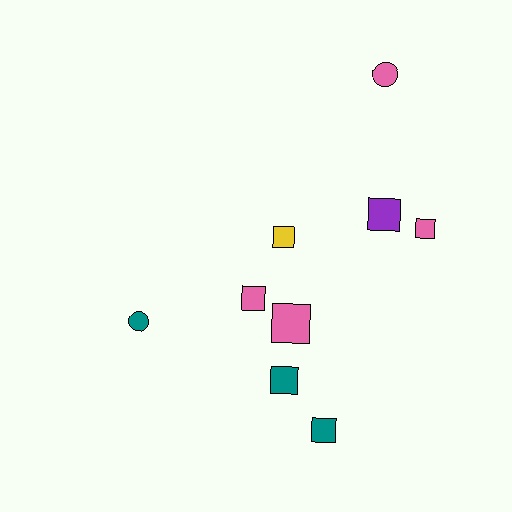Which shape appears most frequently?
Square, with 7 objects.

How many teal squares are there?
There are 2 teal squares.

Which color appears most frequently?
Pink, with 4 objects.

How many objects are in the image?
There are 9 objects.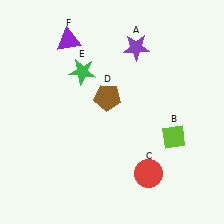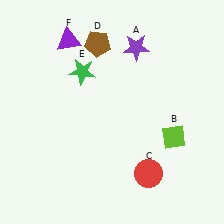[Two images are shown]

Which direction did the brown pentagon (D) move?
The brown pentagon (D) moved up.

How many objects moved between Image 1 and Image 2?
1 object moved between the two images.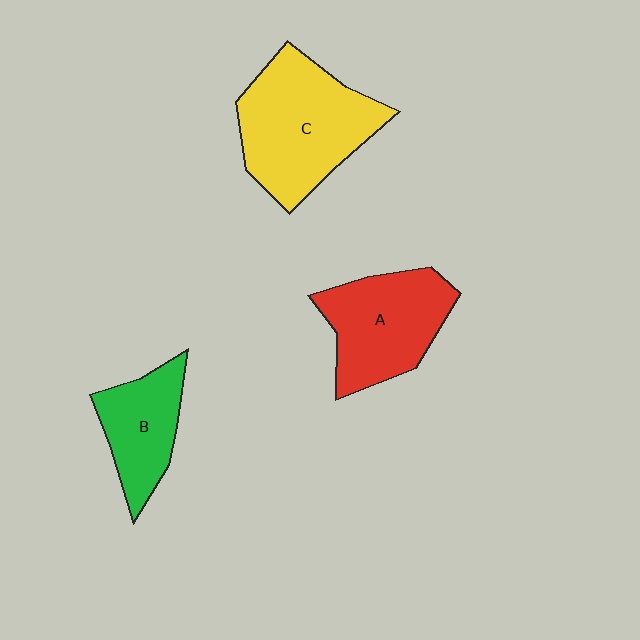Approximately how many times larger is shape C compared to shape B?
Approximately 1.7 times.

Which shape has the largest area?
Shape C (yellow).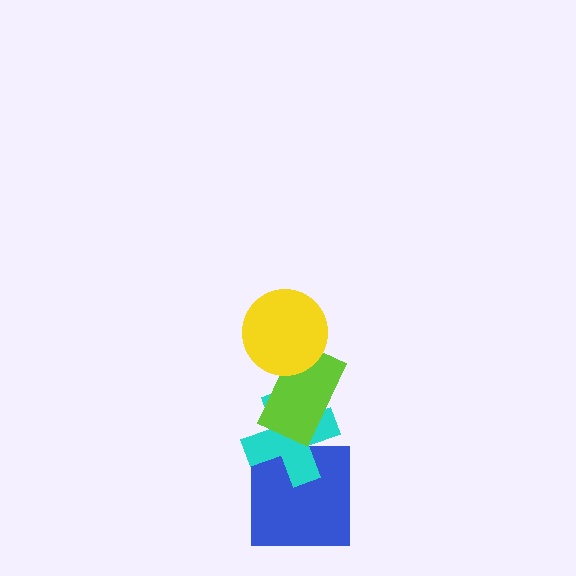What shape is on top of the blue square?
The cyan cross is on top of the blue square.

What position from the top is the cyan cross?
The cyan cross is 3rd from the top.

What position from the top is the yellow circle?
The yellow circle is 1st from the top.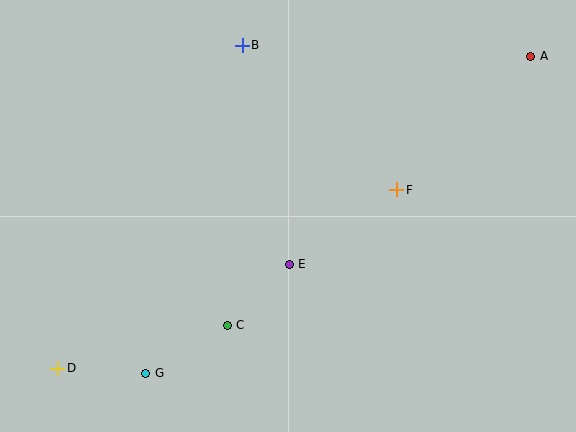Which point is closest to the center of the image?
Point E at (289, 264) is closest to the center.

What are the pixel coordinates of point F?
Point F is at (397, 190).